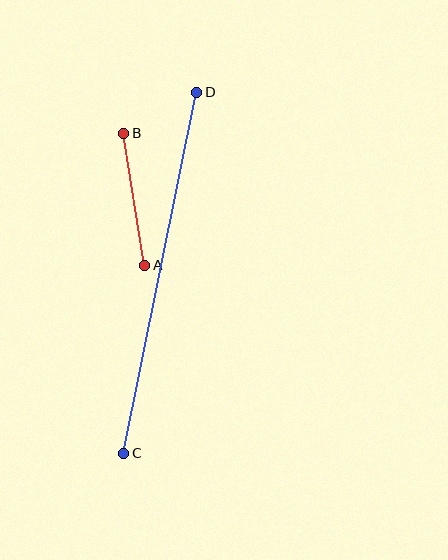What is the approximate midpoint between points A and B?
The midpoint is at approximately (134, 199) pixels.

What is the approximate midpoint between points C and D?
The midpoint is at approximately (160, 273) pixels.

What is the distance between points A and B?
The distance is approximately 134 pixels.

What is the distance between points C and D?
The distance is approximately 368 pixels.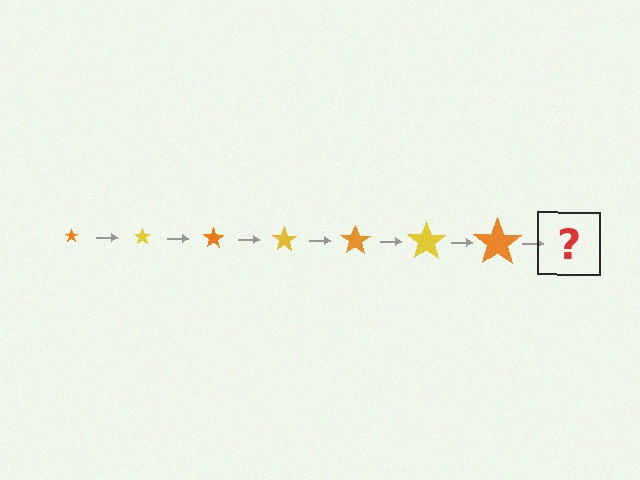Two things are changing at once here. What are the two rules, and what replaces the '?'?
The two rules are that the star grows larger each step and the color cycles through orange and yellow. The '?' should be a yellow star, larger than the previous one.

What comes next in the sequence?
The next element should be a yellow star, larger than the previous one.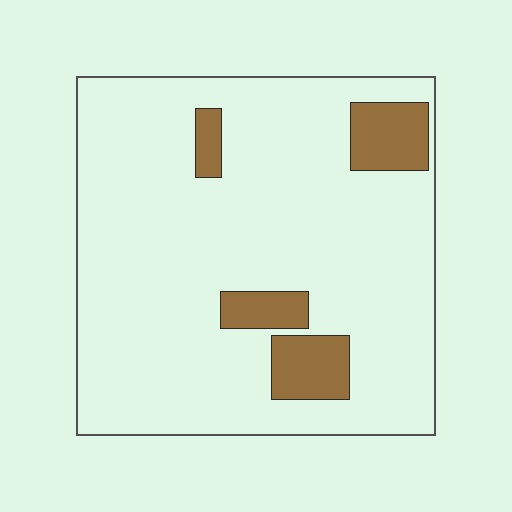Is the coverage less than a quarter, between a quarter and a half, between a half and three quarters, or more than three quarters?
Less than a quarter.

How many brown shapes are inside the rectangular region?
4.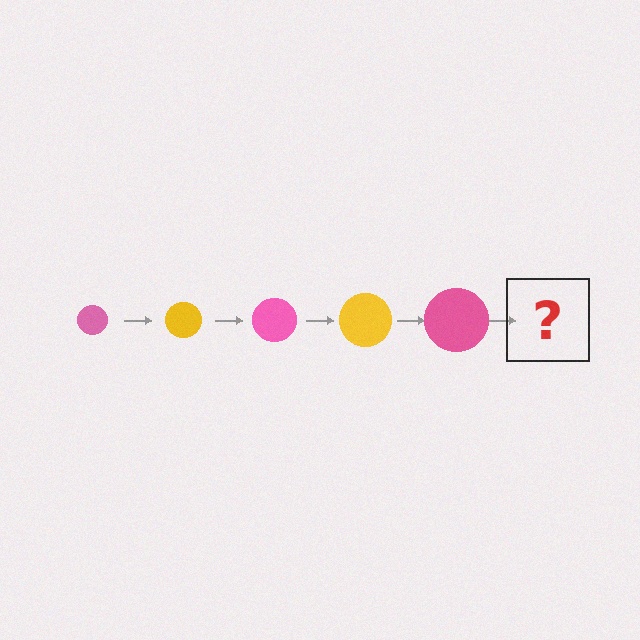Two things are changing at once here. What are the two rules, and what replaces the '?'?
The two rules are that the circle grows larger each step and the color cycles through pink and yellow. The '?' should be a yellow circle, larger than the previous one.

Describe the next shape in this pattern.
It should be a yellow circle, larger than the previous one.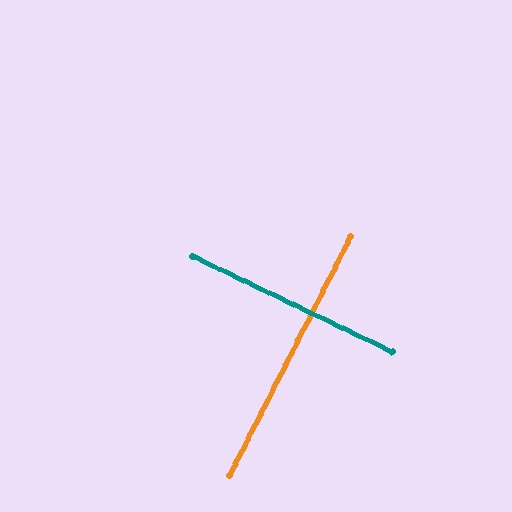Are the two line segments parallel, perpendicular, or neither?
Perpendicular — they meet at approximately 89°.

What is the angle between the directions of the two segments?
Approximately 89 degrees.